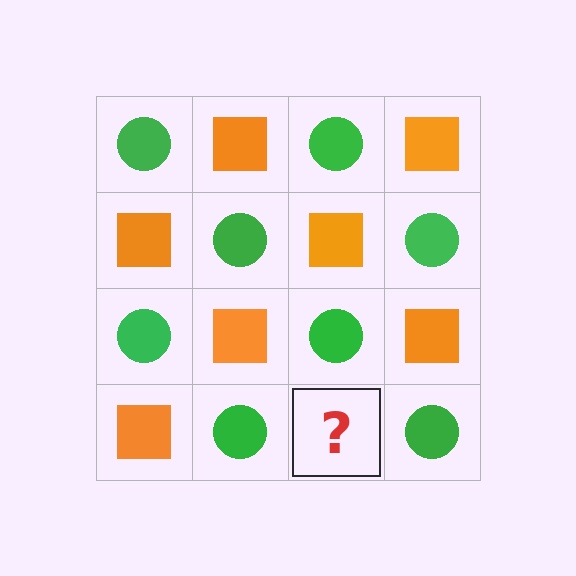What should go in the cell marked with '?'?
The missing cell should contain an orange square.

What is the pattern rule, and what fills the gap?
The rule is that it alternates green circle and orange square in a checkerboard pattern. The gap should be filled with an orange square.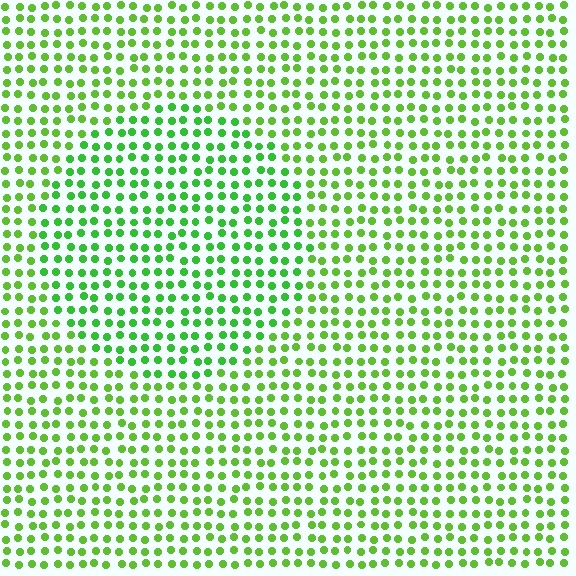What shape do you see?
I see a circle.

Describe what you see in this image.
The image is filled with small lime elements in a uniform arrangement. A circle-shaped region is visible where the elements are tinted to a slightly different hue, forming a subtle color boundary.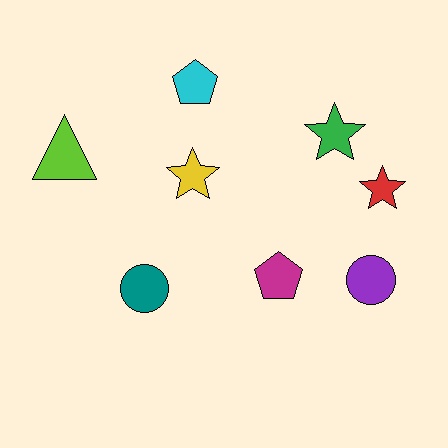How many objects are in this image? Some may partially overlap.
There are 8 objects.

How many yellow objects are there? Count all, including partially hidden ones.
There is 1 yellow object.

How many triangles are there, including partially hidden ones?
There is 1 triangle.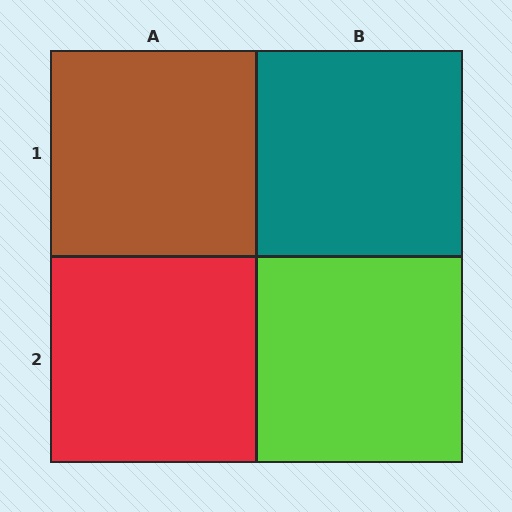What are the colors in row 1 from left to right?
Brown, teal.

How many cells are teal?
1 cell is teal.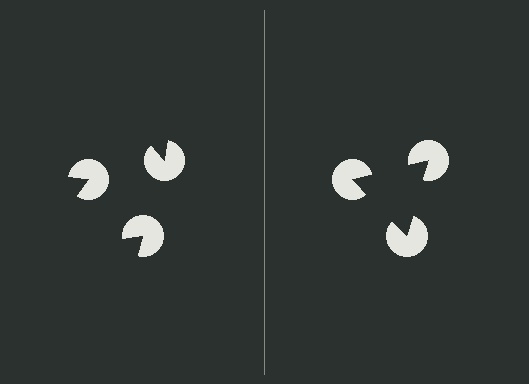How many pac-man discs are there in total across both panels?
6 — 3 on each side.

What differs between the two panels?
The pac-man discs are positioned identically on both sides; only the wedge orientations differ. On the right they align to a triangle; on the left they are misaligned.